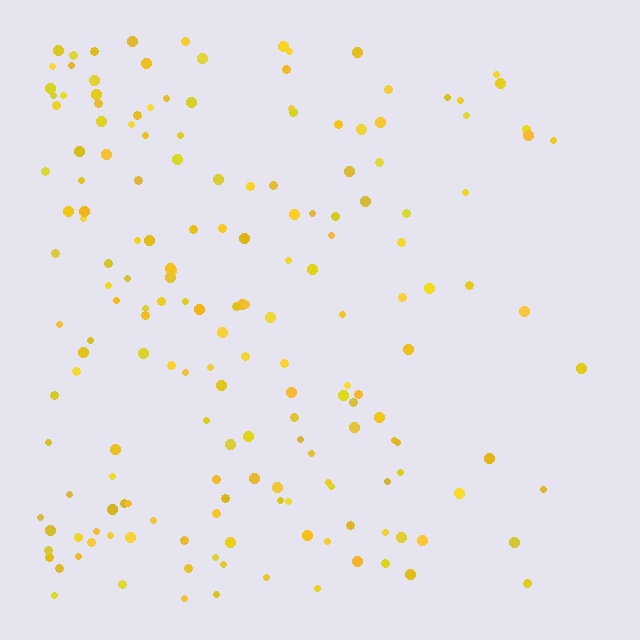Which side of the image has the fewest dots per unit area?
The right.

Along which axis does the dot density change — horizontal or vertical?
Horizontal.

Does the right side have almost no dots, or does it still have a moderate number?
Still a moderate number, just noticeably fewer than the left.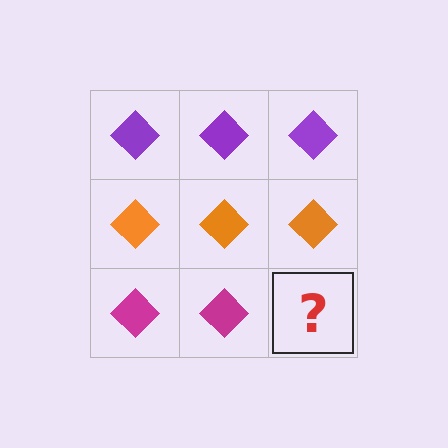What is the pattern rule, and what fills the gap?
The rule is that each row has a consistent color. The gap should be filled with a magenta diamond.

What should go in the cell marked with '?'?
The missing cell should contain a magenta diamond.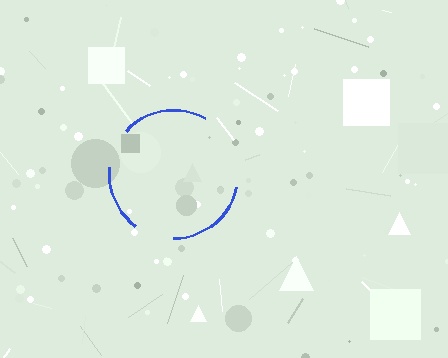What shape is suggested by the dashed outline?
The dashed outline suggests a circle.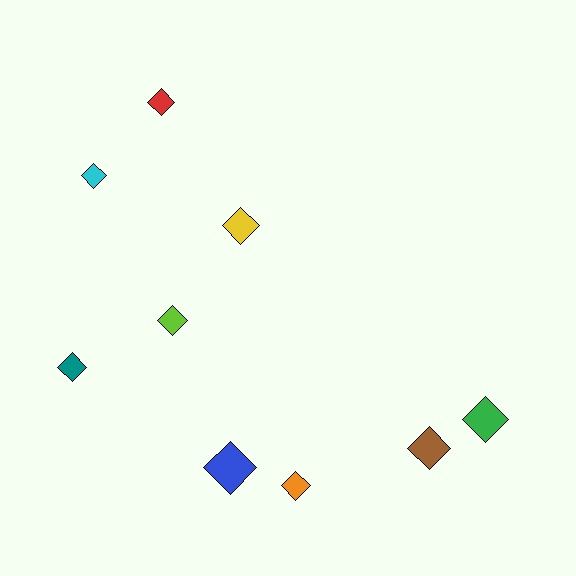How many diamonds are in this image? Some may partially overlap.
There are 9 diamonds.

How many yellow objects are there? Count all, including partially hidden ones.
There is 1 yellow object.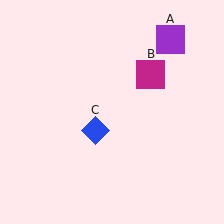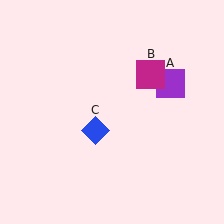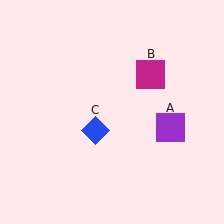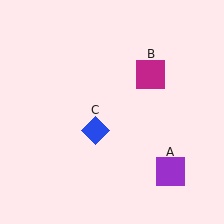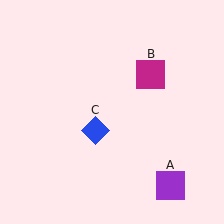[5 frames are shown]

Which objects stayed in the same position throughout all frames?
Magenta square (object B) and blue diamond (object C) remained stationary.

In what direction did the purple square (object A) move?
The purple square (object A) moved down.